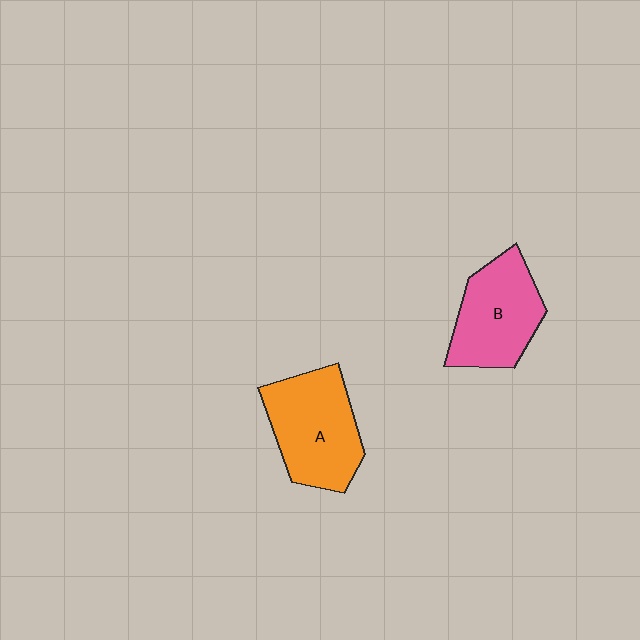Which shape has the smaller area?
Shape B (pink).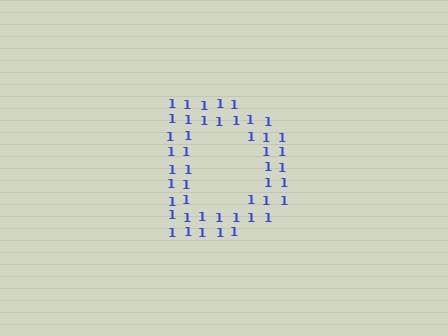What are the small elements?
The small elements are digit 1's.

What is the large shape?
The large shape is the letter D.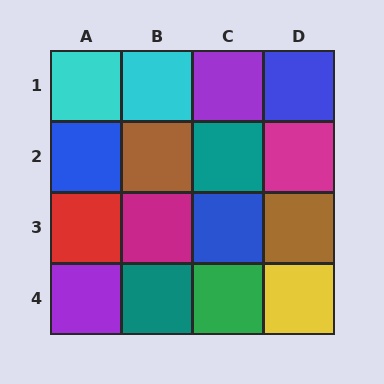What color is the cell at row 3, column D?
Brown.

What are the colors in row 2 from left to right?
Blue, brown, teal, magenta.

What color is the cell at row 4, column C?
Green.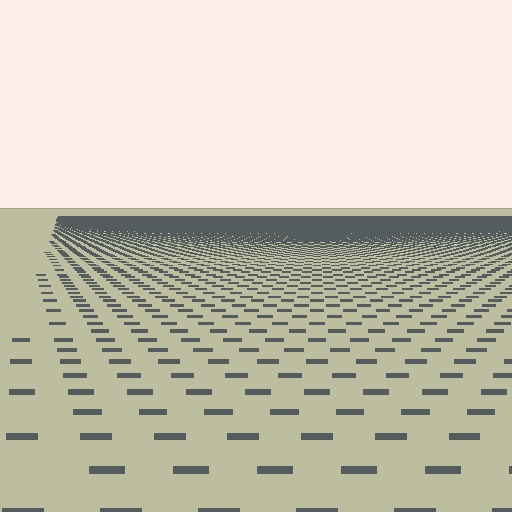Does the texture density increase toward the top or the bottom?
Density increases toward the top.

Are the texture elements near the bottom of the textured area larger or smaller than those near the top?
Larger. Near the bottom, elements are closer to the viewer and appear at a bigger on-screen size.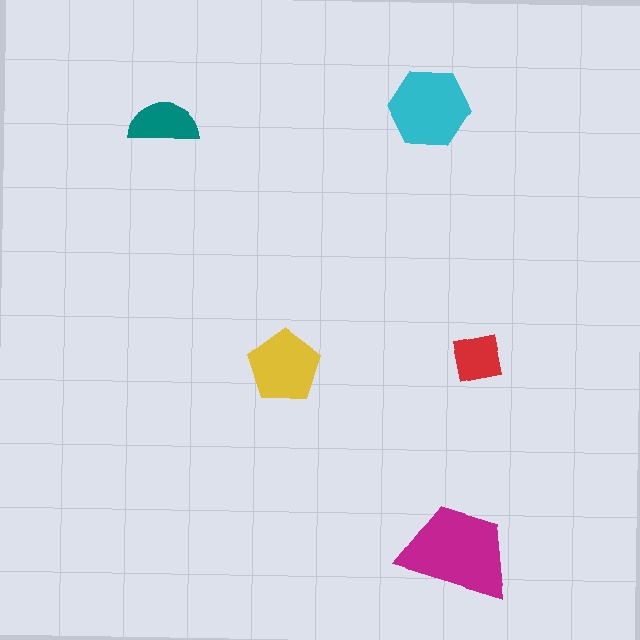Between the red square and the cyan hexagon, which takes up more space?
The cyan hexagon.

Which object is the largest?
The magenta trapezoid.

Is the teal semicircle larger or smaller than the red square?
Larger.